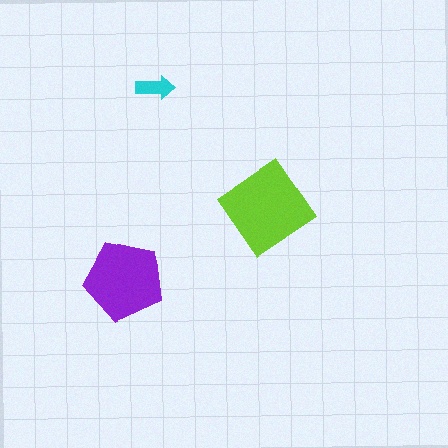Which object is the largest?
The lime diamond.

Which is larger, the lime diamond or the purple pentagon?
The lime diamond.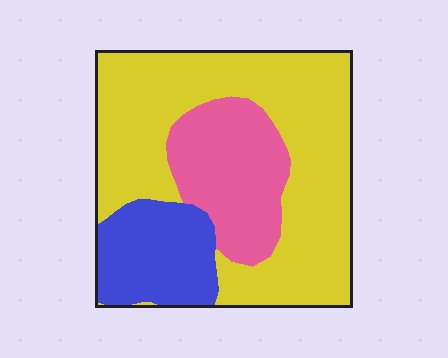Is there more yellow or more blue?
Yellow.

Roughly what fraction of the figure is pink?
Pink takes up about one fifth (1/5) of the figure.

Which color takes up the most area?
Yellow, at roughly 60%.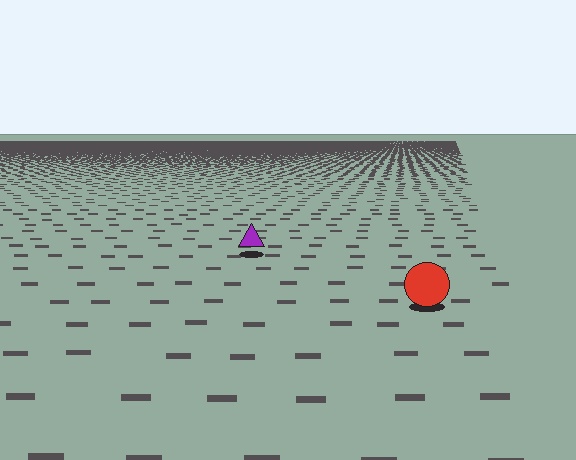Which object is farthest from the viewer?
The purple triangle is farthest from the viewer. It appears smaller and the ground texture around it is denser.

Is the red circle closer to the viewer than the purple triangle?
Yes. The red circle is closer — you can tell from the texture gradient: the ground texture is coarser near it.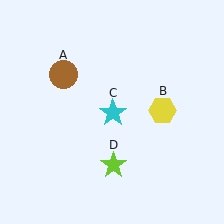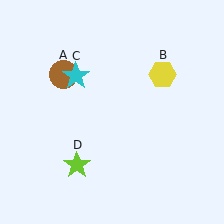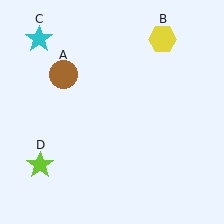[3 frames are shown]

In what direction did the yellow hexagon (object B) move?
The yellow hexagon (object B) moved up.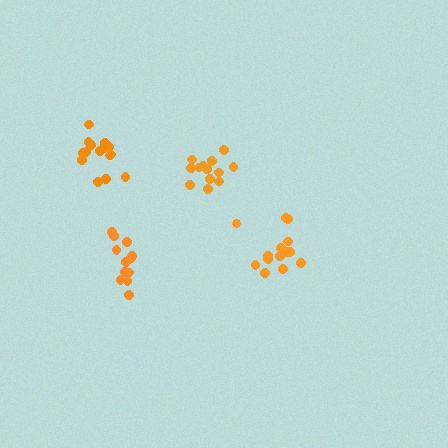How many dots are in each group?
Group 1: 15 dots, Group 2: 13 dots, Group 3: 12 dots, Group 4: 14 dots (54 total).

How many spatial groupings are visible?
There are 4 spatial groupings.